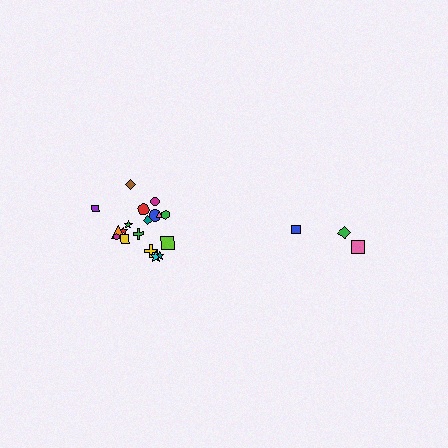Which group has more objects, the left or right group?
The left group.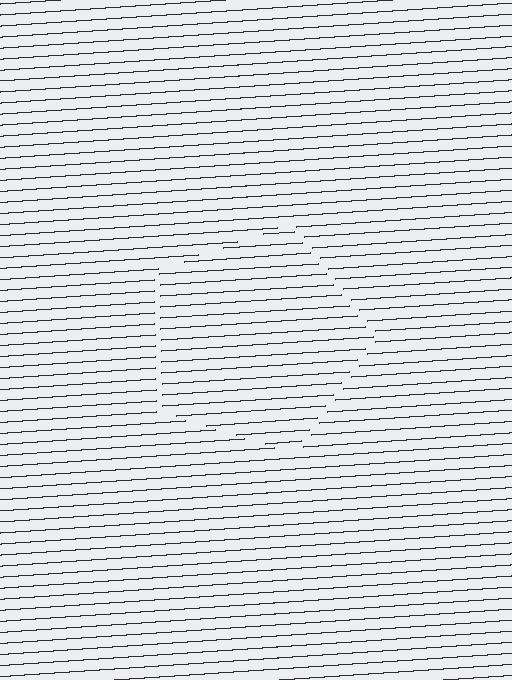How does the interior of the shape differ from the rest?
The interior of the shape contains the same grating, shifted by half a period — the contour is defined by the phase discontinuity where line-ends from the inner and outer gratings abut.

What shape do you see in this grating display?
An illusory pentagon. The interior of the shape contains the same grating, shifted by half a period — the contour is defined by the phase discontinuity where line-ends from the inner and outer gratings abut.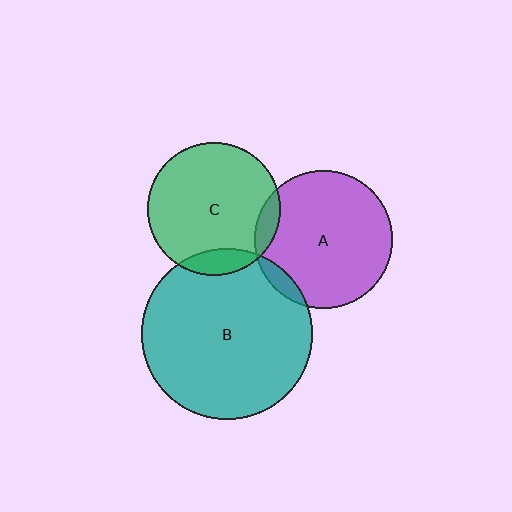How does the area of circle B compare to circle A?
Approximately 1.5 times.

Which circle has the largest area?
Circle B (teal).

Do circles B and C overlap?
Yes.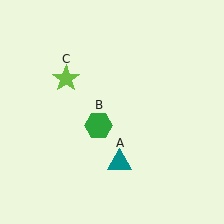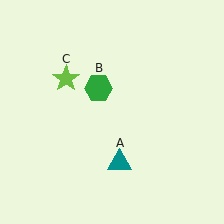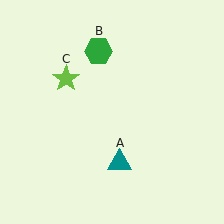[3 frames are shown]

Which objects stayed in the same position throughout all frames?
Teal triangle (object A) and lime star (object C) remained stationary.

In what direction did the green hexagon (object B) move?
The green hexagon (object B) moved up.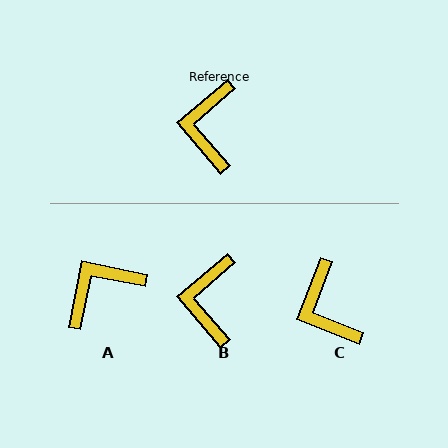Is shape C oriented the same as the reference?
No, it is off by about 28 degrees.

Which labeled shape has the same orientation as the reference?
B.